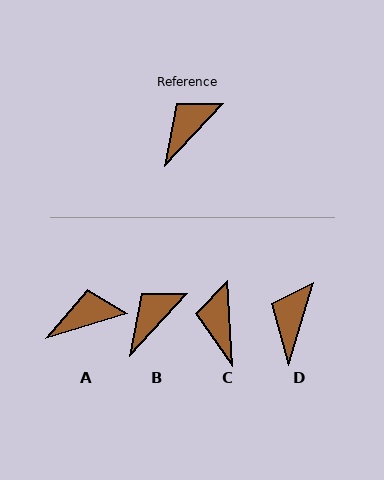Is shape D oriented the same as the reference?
No, it is off by about 26 degrees.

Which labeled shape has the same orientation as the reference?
B.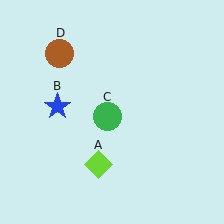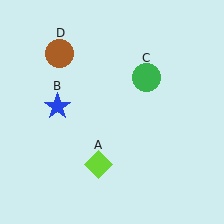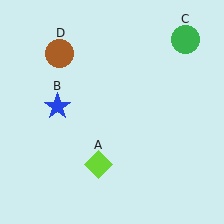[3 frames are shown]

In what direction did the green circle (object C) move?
The green circle (object C) moved up and to the right.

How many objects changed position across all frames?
1 object changed position: green circle (object C).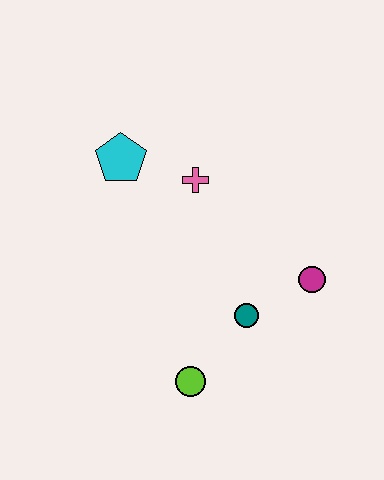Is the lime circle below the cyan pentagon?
Yes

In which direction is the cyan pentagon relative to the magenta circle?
The cyan pentagon is to the left of the magenta circle.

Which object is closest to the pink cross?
The cyan pentagon is closest to the pink cross.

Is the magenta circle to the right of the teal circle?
Yes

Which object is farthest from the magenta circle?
The cyan pentagon is farthest from the magenta circle.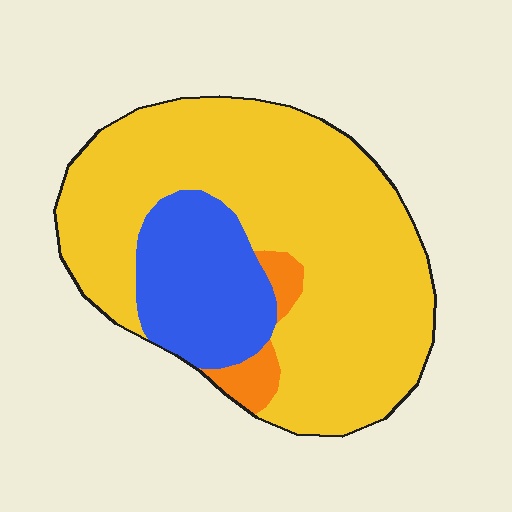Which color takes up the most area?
Yellow, at roughly 75%.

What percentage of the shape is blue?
Blue covers about 20% of the shape.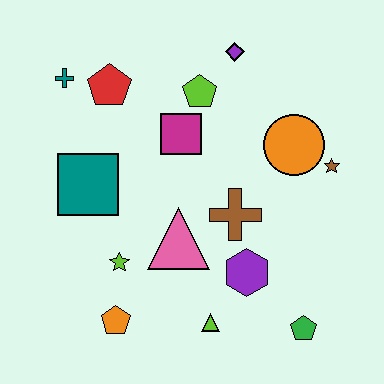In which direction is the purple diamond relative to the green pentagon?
The purple diamond is above the green pentagon.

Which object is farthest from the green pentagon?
The teal cross is farthest from the green pentagon.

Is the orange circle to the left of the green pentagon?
Yes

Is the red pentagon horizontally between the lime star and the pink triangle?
No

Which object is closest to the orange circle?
The brown star is closest to the orange circle.